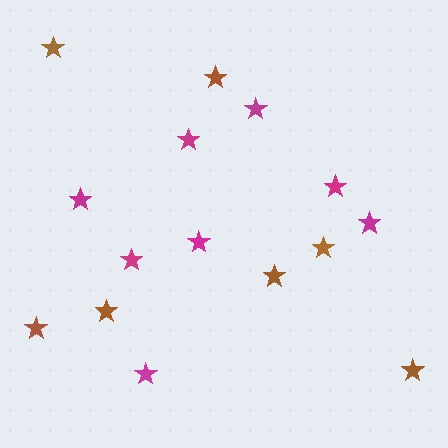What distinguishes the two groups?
There are 2 groups: one group of brown stars (7) and one group of magenta stars (8).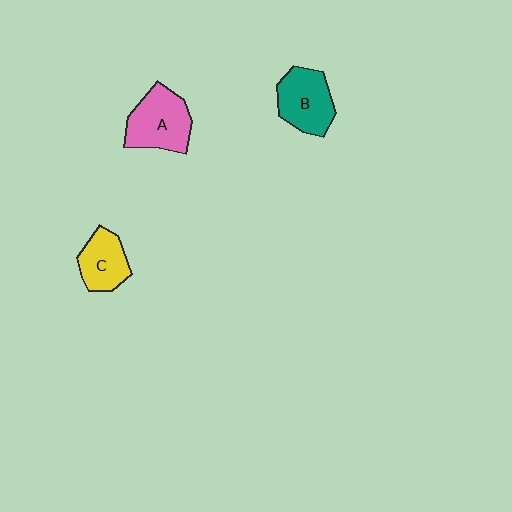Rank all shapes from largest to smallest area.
From largest to smallest: A (pink), B (teal), C (yellow).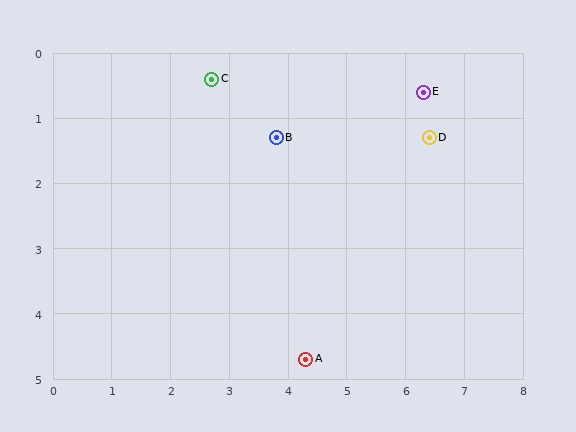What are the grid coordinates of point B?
Point B is at approximately (3.8, 1.3).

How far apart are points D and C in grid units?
Points D and C are about 3.8 grid units apart.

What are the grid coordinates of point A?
Point A is at approximately (4.3, 4.7).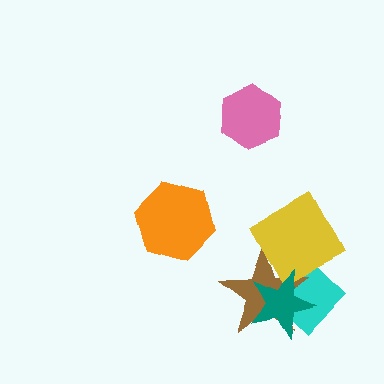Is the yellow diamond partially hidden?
Yes, it is partially covered by another shape.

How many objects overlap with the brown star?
3 objects overlap with the brown star.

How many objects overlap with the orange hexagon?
0 objects overlap with the orange hexagon.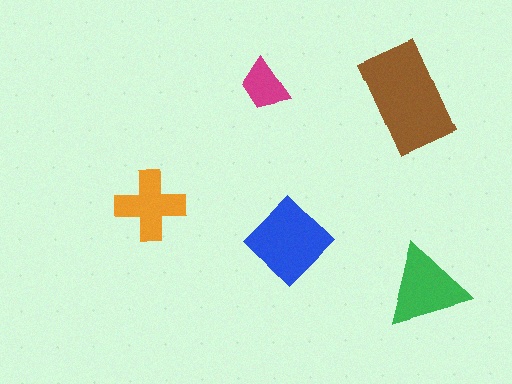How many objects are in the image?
There are 5 objects in the image.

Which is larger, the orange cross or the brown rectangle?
The brown rectangle.